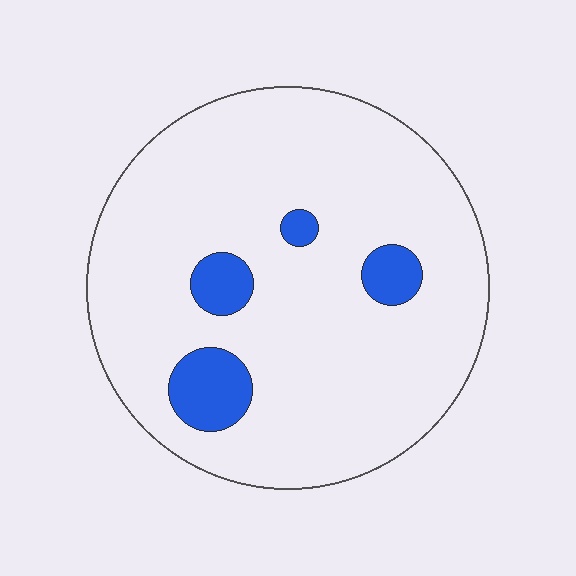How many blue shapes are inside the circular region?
4.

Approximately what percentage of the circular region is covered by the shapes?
Approximately 10%.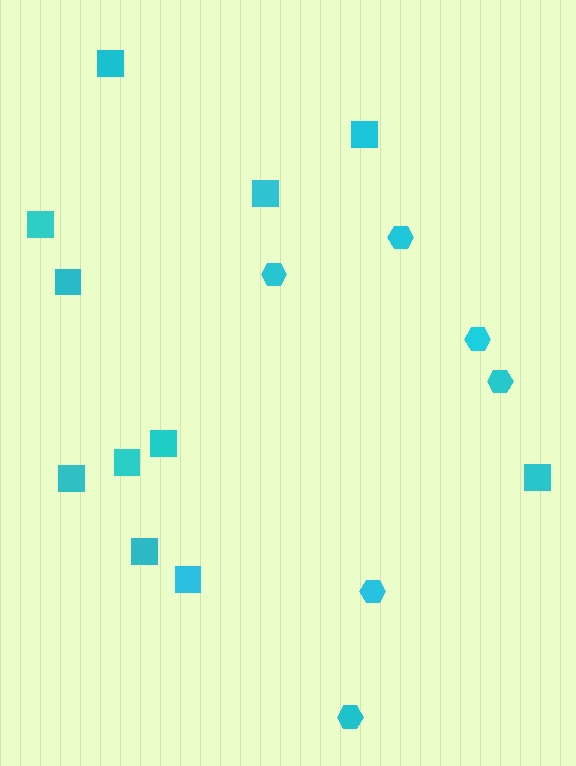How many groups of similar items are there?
There are 2 groups: one group of hexagons (6) and one group of squares (11).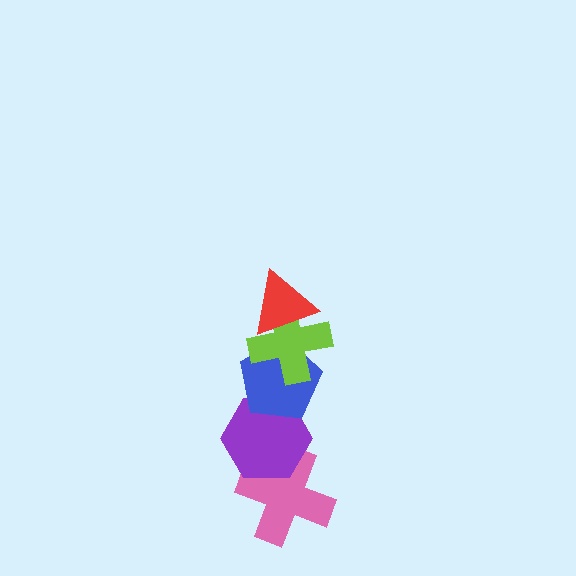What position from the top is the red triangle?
The red triangle is 1st from the top.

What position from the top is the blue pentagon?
The blue pentagon is 3rd from the top.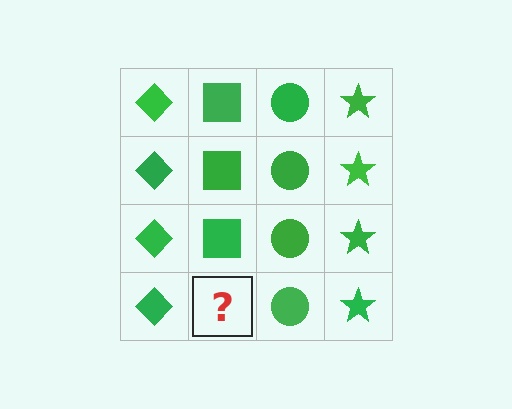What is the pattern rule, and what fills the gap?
The rule is that each column has a consistent shape. The gap should be filled with a green square.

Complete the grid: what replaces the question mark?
The question mark should be replaced with a green square.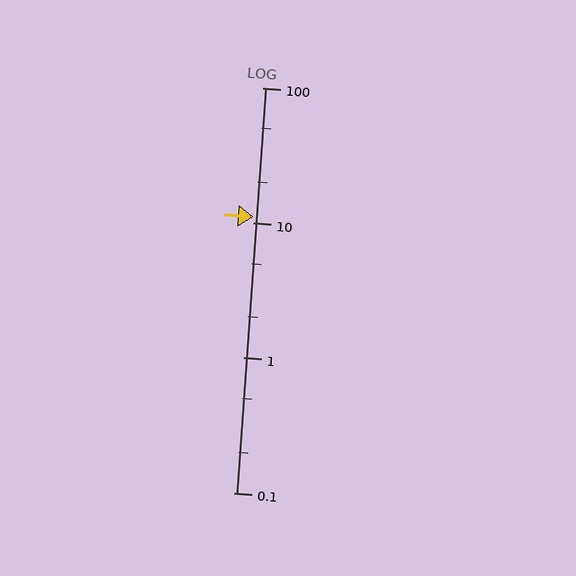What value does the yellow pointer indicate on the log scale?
The pointer indicates approximately 11.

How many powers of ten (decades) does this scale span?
The scale spans 3 decades, from 0.1 to 100.